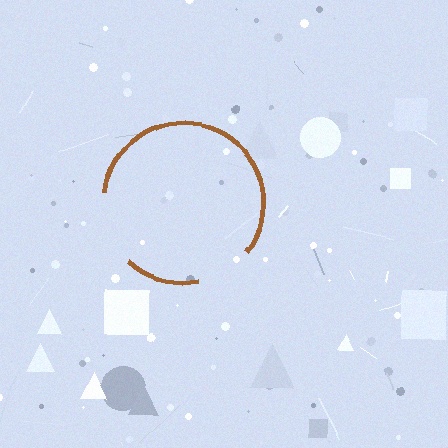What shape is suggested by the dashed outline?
The dashed outline suggests a circle.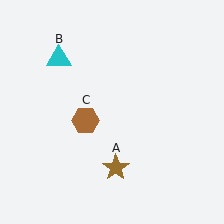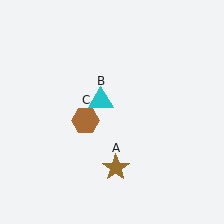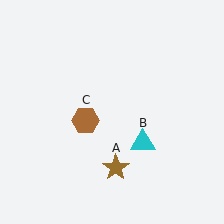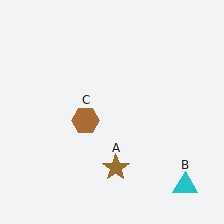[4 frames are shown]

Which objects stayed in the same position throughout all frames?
Brown star (object A) and brown hexagon (object C) remained stationary.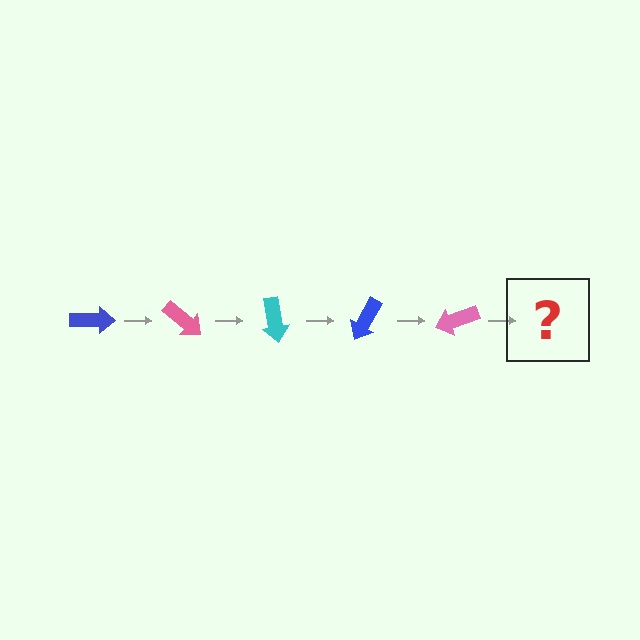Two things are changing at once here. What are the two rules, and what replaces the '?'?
The two rules are that it rotates 40 degrees each step and the color cycles through blue, pink, and cyan. The '?' should be a cyan arrow, rotated 200 degrees from the start.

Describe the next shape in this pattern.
It should be a cyan arrow, rotated 200 degrees from the start.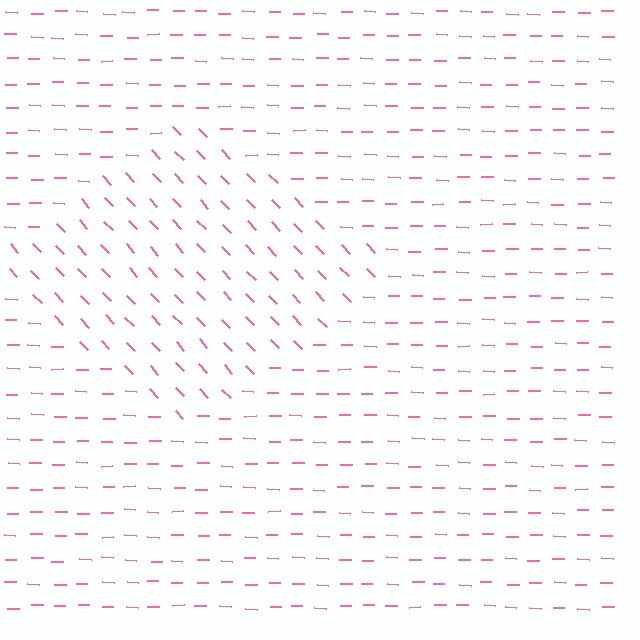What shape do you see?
I see a diamond.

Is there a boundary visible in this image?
Yes, there is a texture boundary formed by a change in line orientation.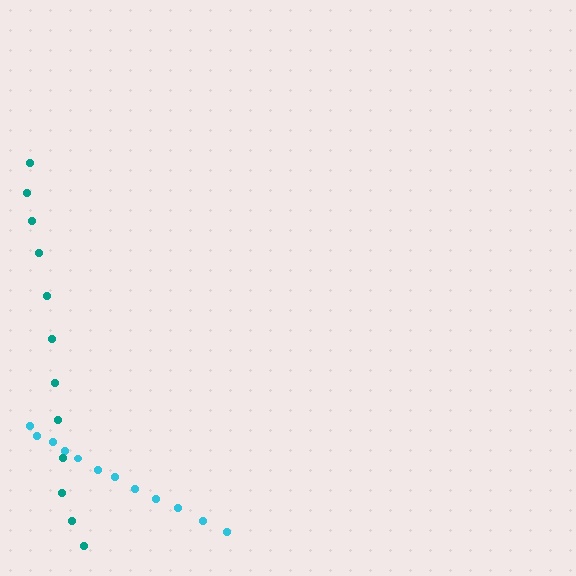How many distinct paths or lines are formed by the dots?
There are 2 distinct paths.